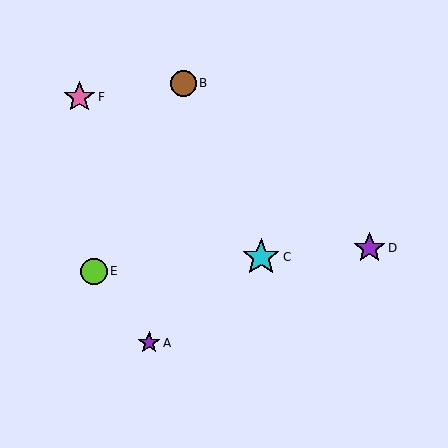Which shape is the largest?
The cyan star (labeled C) is the largest.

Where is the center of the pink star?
The center of the pink star is at (79, 97).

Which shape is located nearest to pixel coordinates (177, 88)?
The brown circle (labeled B) at (183, 83) is nearest to that location.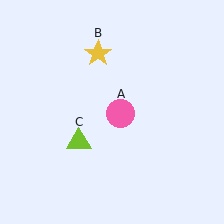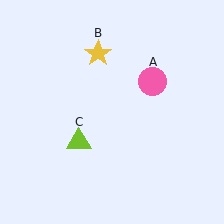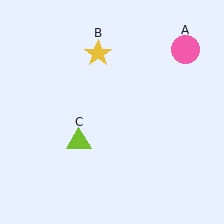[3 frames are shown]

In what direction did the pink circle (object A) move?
The pink circle (object A) moved up and to the right.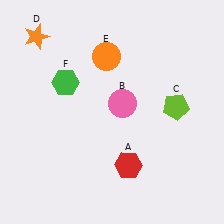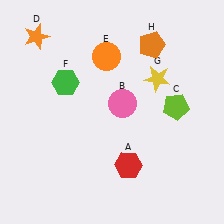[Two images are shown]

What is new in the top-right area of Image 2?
A yellow star (G) was added in the top-right area of Image 2.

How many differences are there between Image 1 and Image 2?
There are 2 differences between the two images.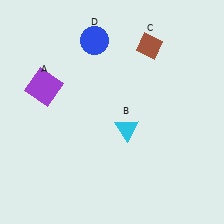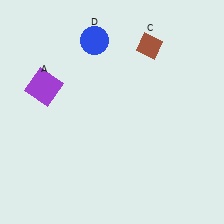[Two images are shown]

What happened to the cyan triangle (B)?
The cyan triangle (B) was removed in Image 2. It was in the bottom-right area of Image 1.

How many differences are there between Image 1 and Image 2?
There is 1 difference between the two images.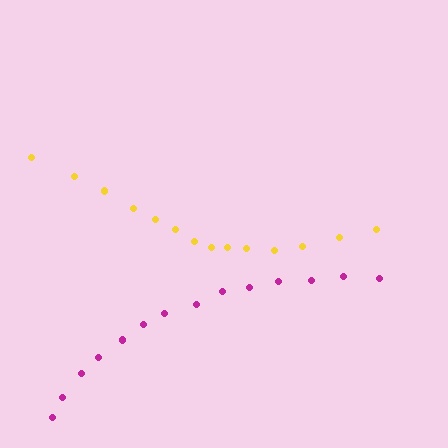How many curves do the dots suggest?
There are 2 distinct paths.